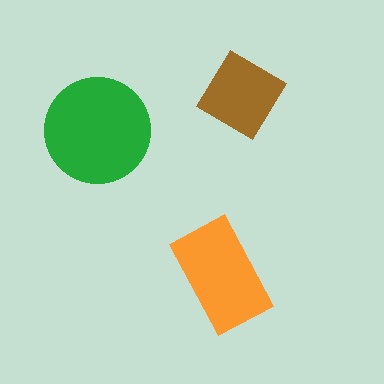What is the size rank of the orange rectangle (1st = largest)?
2nd.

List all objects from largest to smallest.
The green circle, the orange rectangle, the brown diamond.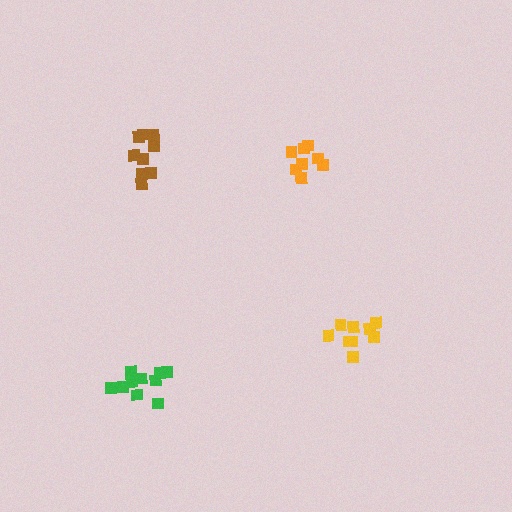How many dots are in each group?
Group 1: 8 dots, Group 2: 9 dots, Group 3: 9 dots, Group 4: 10 dots (36 total).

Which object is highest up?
The brown cluster is topmost.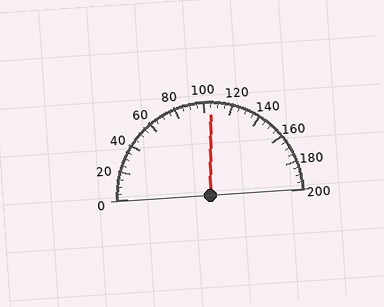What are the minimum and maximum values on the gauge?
The gauge ranges from 0 to 200.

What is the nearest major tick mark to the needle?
The nearest major tick mark is 100.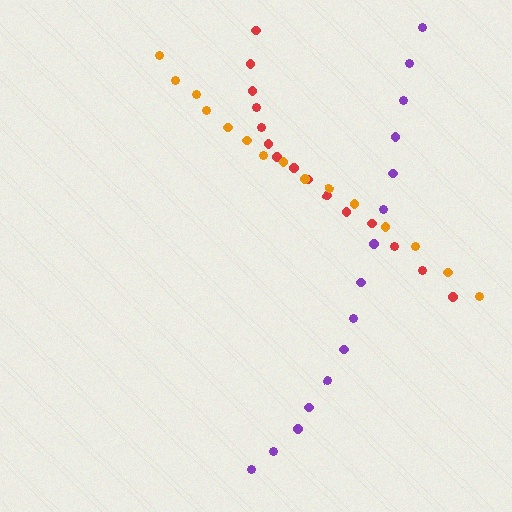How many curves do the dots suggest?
There are 3 distinct paths.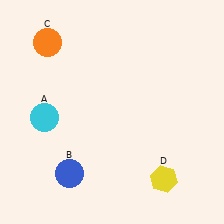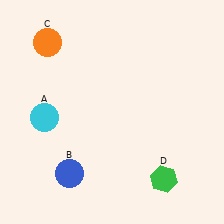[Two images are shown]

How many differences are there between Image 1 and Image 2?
There is 1 difference between the two images.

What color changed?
The hexagon (D) changed from yellow in Image 1 to green in Image 2.